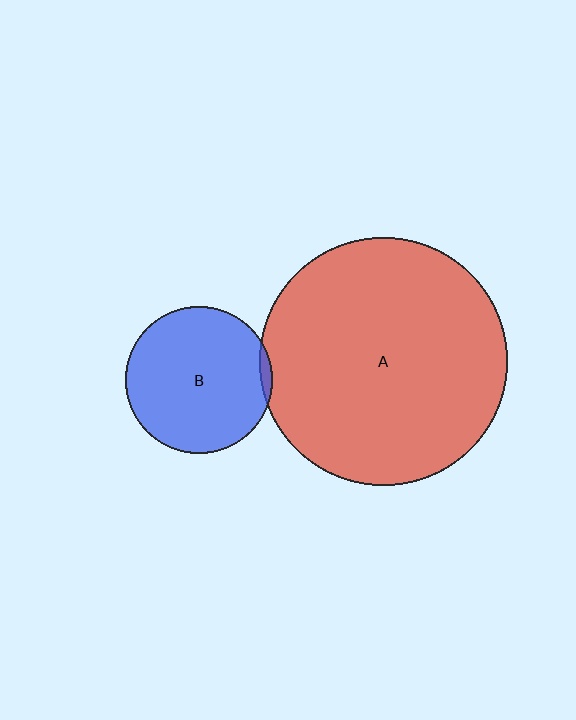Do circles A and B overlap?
Yes.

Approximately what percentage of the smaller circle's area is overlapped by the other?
Approximately 5%.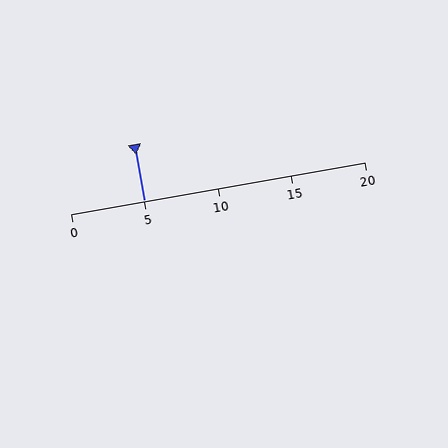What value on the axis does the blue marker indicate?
The marker indicates approximately 5.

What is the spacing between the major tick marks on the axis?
The major ticks are spaced 5 apart.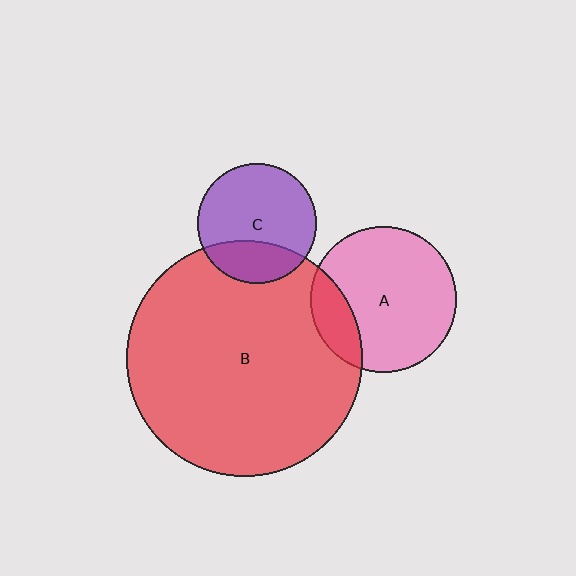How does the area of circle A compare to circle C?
Approximately 1.5 times.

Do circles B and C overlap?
Yes.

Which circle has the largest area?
Circle B (red).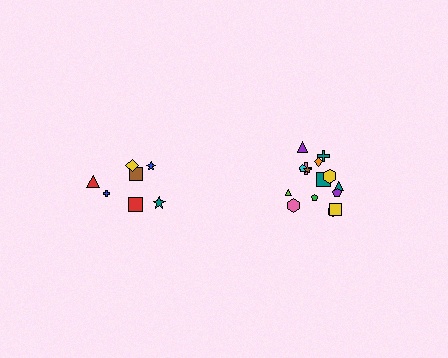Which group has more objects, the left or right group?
The right group.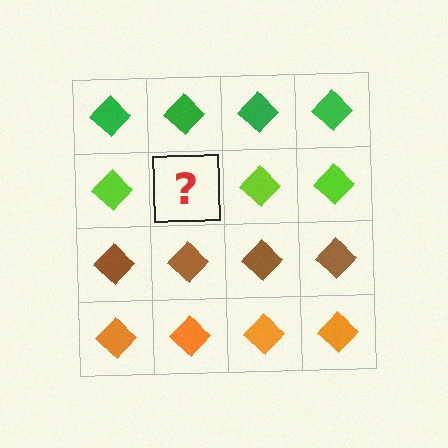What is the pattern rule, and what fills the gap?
The rule is that each row has a consistent color. The gap should be filled with a lime diamond.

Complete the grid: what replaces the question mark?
The question mark should be replaced with a lime diamond.